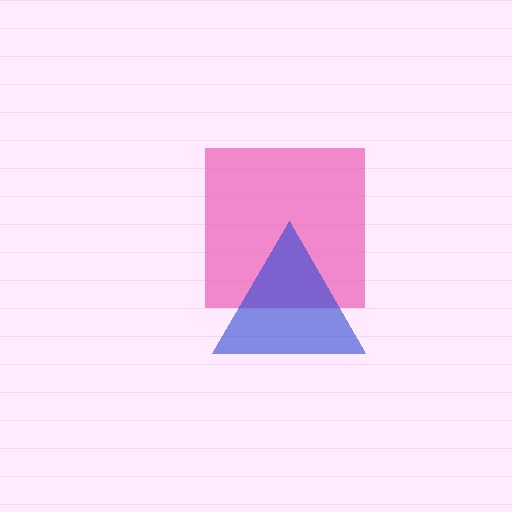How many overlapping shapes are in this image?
There are 2 overlapping shapes in the image.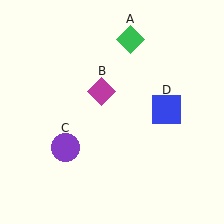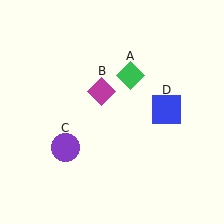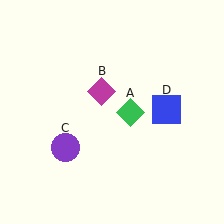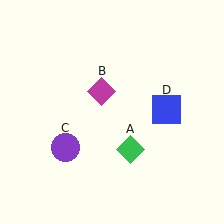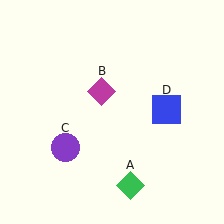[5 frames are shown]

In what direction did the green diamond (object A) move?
The green diamond (object A) moved down.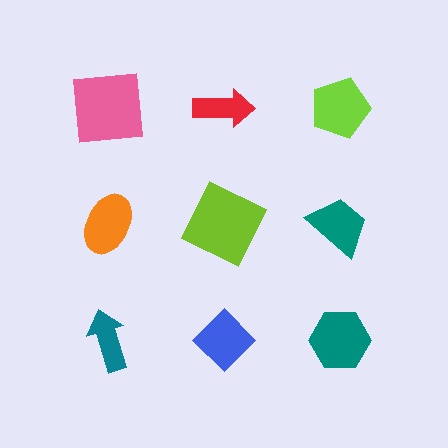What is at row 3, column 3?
A teal hexagon.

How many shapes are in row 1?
3 shapes.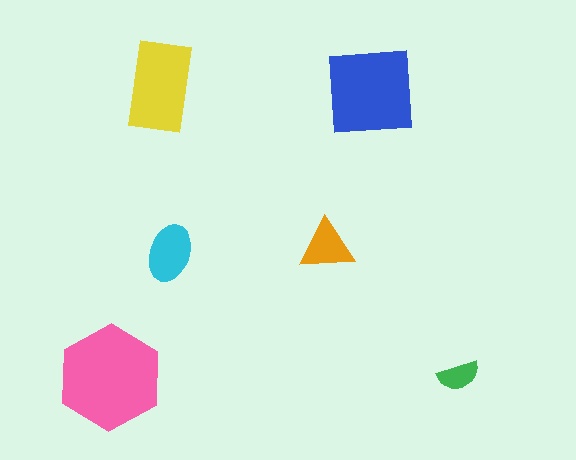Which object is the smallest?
The green semicircle.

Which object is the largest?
The pink hexagon.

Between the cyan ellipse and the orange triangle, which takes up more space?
The cyan ellipse.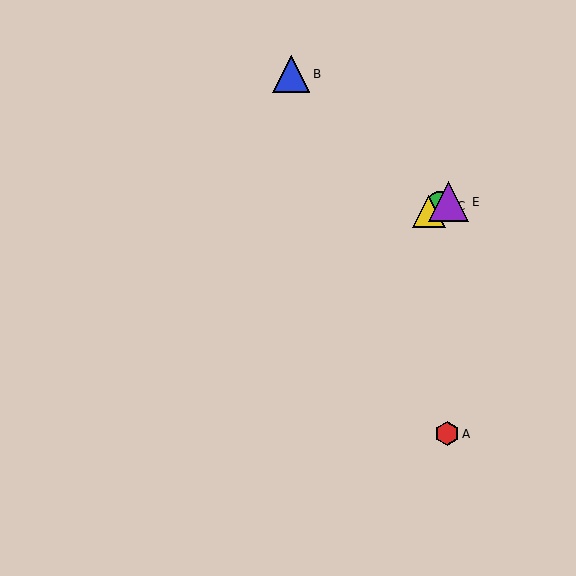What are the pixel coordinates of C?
Object C is at (440, 206).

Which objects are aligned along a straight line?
Objects C, D, E are aligned along a straight line.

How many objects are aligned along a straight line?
3 objects (C, D, E) are aligned along a straight line.